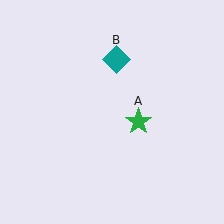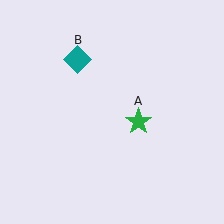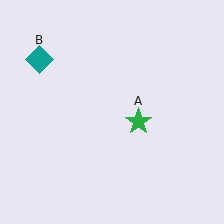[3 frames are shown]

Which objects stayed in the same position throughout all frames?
Green star (object A) remained stationary.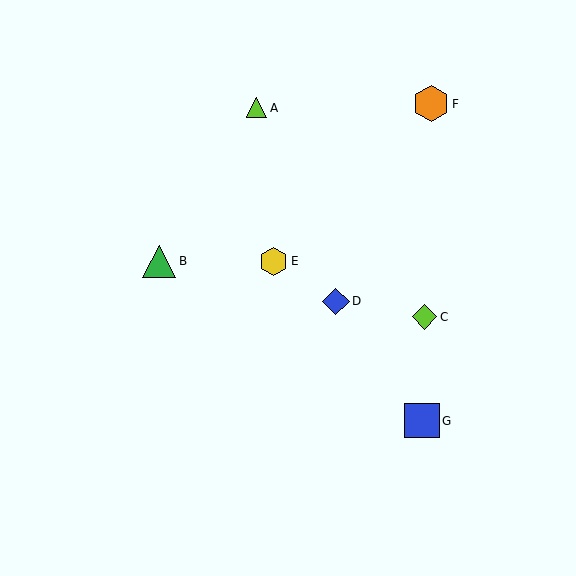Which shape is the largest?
The orange hexagon (labeled F) is the largest.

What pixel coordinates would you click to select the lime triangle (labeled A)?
Click at (257, 108) to select the lime triangle A.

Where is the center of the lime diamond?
The center of the lime diamond is at (425, 317).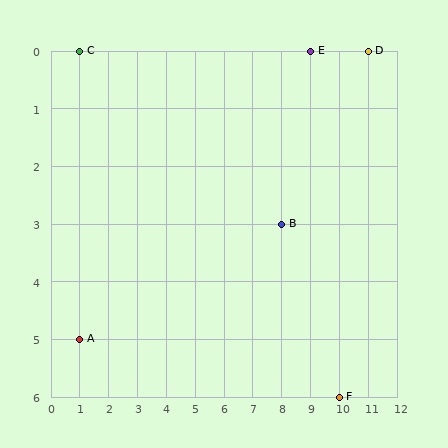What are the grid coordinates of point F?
Point F is at grid coordinates (10, 6).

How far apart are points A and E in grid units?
Points A and E are 8 columns and 5 rows apart (about 9.4 grid units diagonally).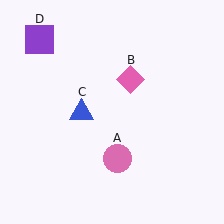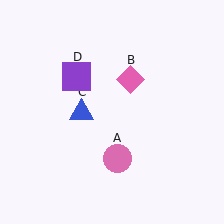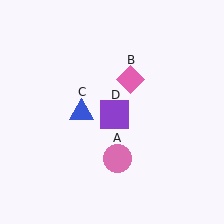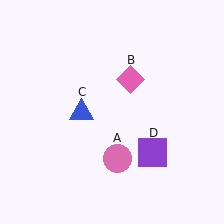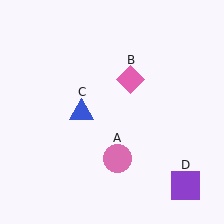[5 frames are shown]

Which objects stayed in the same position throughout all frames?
Pink circle (object A) and pink diamond (object B) and blue triangle (object C) remained stationary.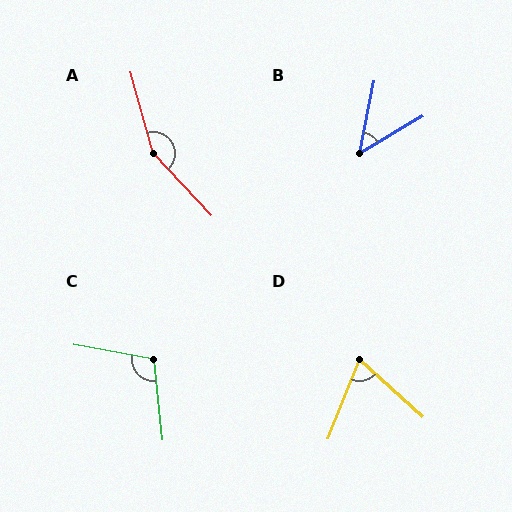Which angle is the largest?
A, at approximately 153 degrees.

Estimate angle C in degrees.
Approximately 107 degrees.